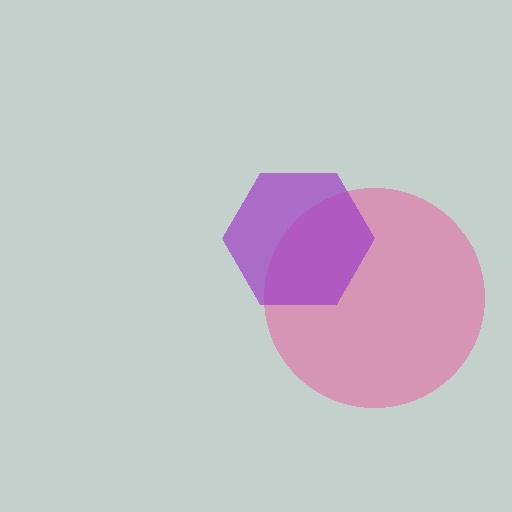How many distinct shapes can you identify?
There are 2 distinct shapes: a pink circle, a purple hexagon.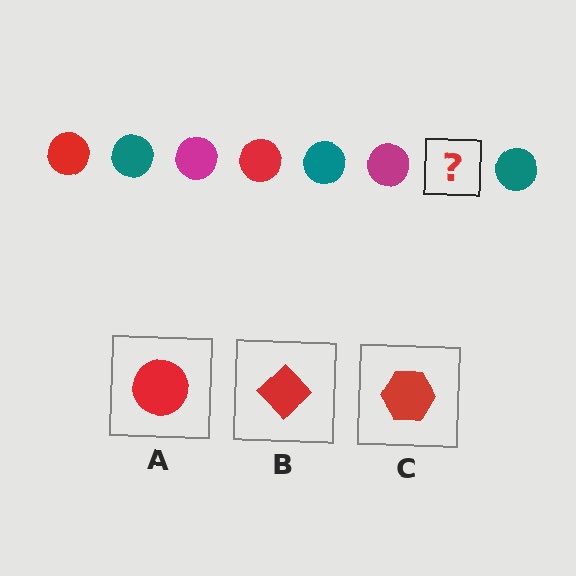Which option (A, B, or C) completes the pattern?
A.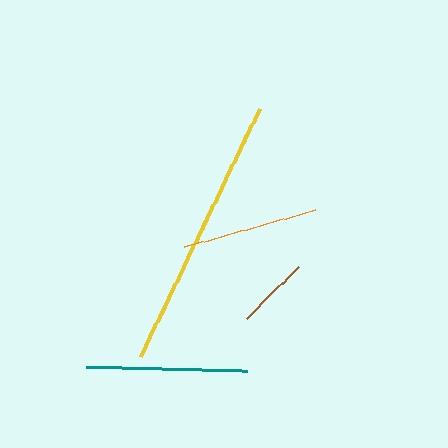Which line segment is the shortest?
The brown line is the shortest at approximately 74 pixels.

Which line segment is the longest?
The yellow line is the longest at approximately 275 pixels.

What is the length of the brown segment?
The brown segment is approximately 74 pixels long.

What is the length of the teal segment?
The teal segment is approximately 162 pixels long.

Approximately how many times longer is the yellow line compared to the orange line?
The yellow line is approximately 2.0 times the length of the orange line.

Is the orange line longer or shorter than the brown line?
The orange line is longer than the brown line.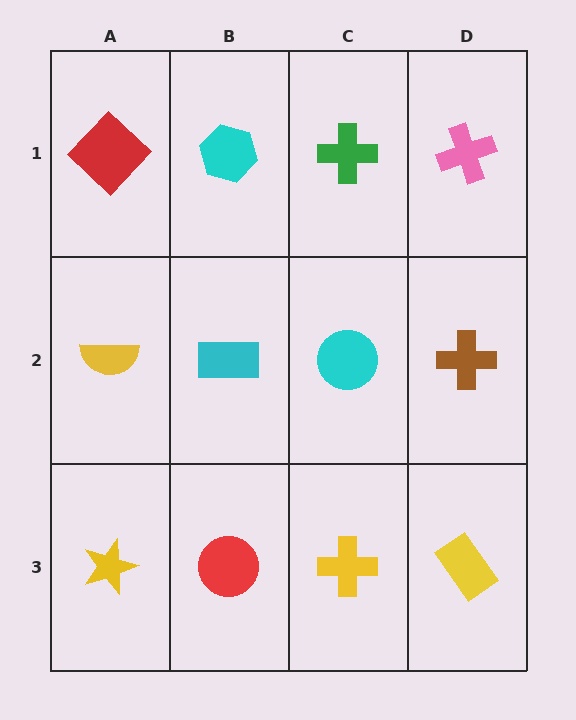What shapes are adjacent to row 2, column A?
A red diamond (row 1, column A), a yellow star (row 3, column A), a cyan rectangle (row 2, column B).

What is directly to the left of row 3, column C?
A red circle.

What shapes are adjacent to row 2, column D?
A pink cross (row 1, column D), a yellow rectangle (row 3, column D), a cyan circle (row 2, column C).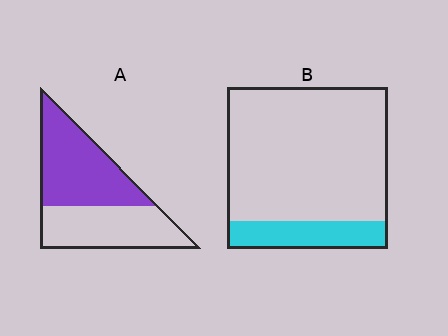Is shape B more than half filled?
No.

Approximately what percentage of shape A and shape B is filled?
A is approximately 55% and B is approximately 15%.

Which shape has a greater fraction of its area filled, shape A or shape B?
Shape A.